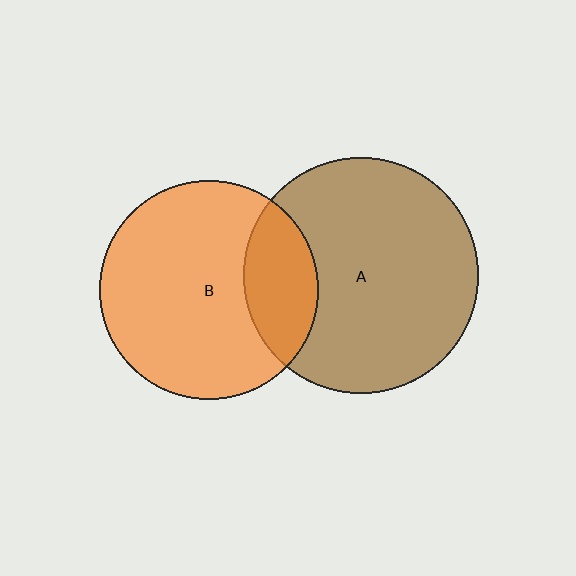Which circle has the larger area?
Circle A (brown).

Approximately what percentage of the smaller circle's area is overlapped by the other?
Approximately 25%.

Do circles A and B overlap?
Yes.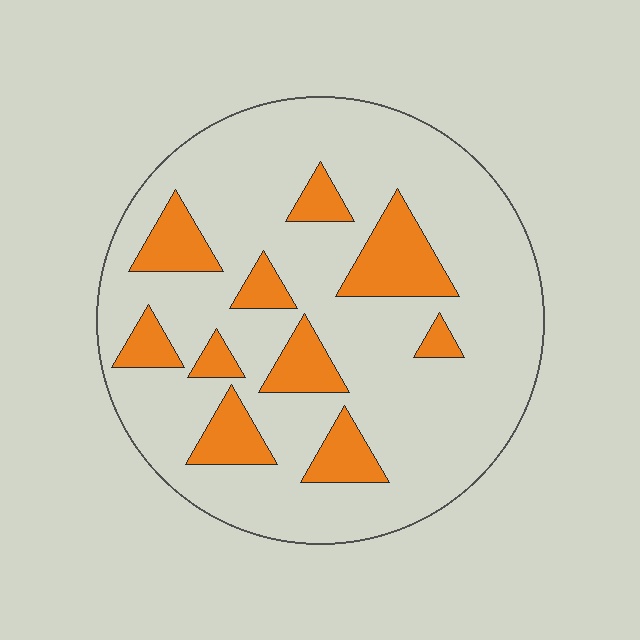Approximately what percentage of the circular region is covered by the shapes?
Approximately 20%.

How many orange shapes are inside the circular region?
10.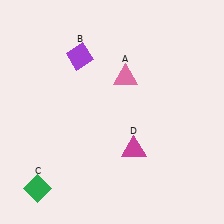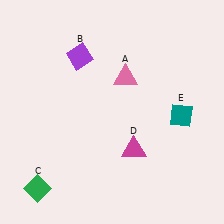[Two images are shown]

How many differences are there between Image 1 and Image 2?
There is 1 difference between the two images.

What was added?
A teal diamond (E) was added in Image 2.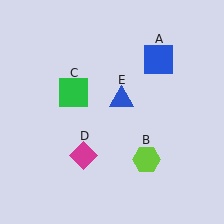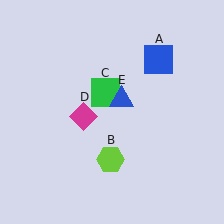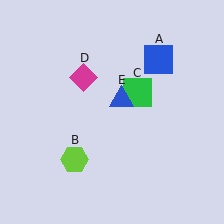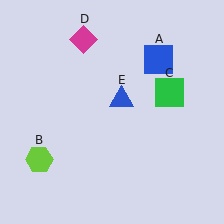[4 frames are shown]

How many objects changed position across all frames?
3 objects changed position: lime hexagon (object B), green square (object C), magenta diamond (object D).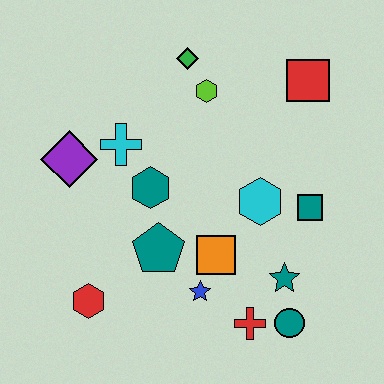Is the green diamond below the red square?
No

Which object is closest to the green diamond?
The lime hexagon is closest to the green diamond.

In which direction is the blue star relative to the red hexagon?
The blue star is to the right of the red hexagon.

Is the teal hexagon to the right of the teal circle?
No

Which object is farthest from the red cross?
The green diamond is farthest from the red cross.